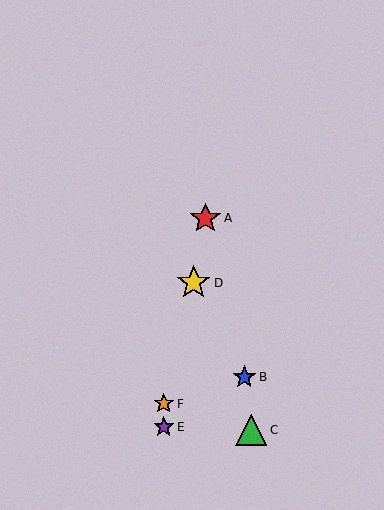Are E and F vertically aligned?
Yes, both are at x≈164.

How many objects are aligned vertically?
2 objects (E, F) are aligned vertically.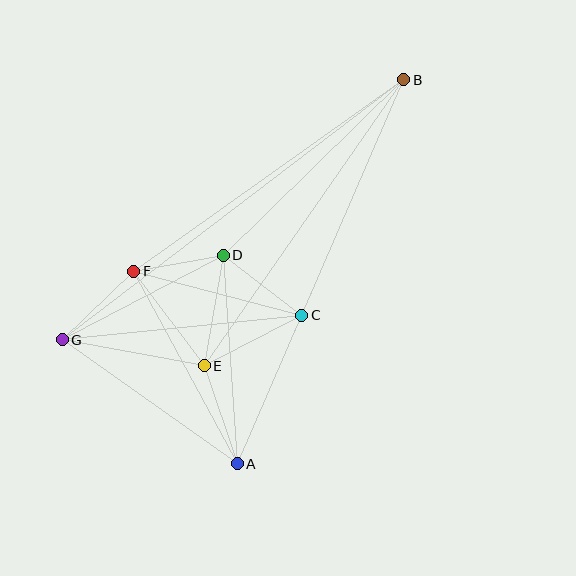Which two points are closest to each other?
Points D and F are closest to each other.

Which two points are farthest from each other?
Points B and G are farthest from each other.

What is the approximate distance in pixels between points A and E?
The distance between A and E is approximately 104 pixels.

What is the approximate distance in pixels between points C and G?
The distance between C and G is approximately 241 pixels.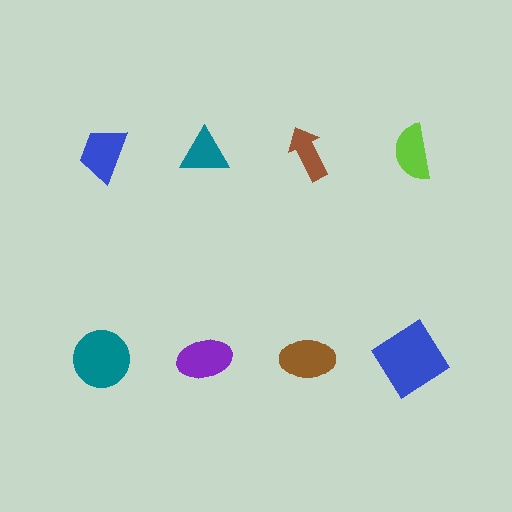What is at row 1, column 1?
A blue trapezoid.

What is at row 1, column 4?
A lime semicircle.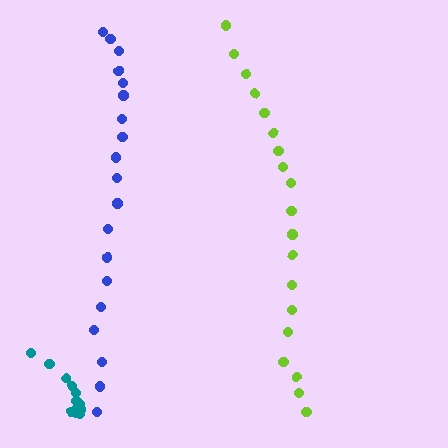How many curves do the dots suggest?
There are 3 distinct paths.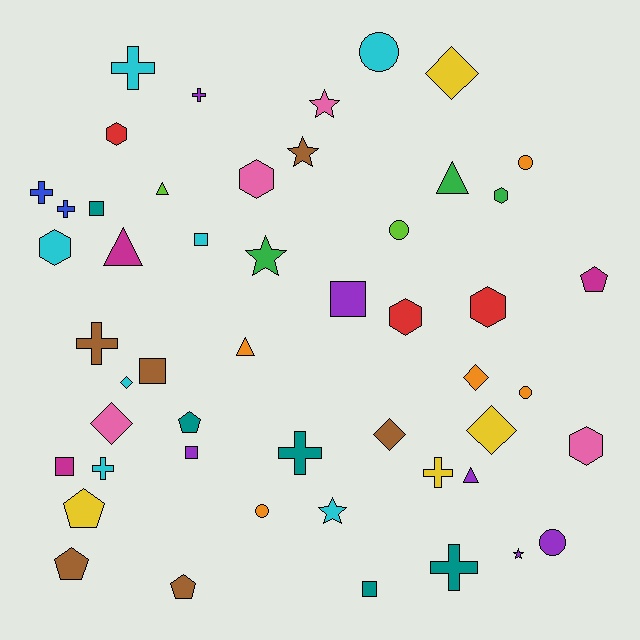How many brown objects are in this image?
There are 6 brown objects.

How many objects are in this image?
There are 50 objects.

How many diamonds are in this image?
There are 6 diamonds.